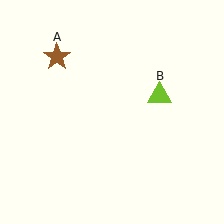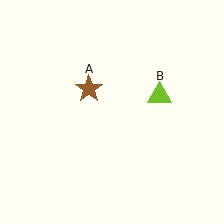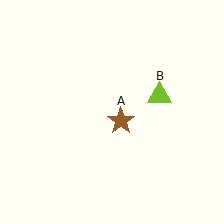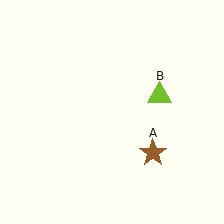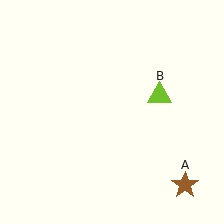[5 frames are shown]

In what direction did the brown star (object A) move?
The brown star (object A) moved down and to the right.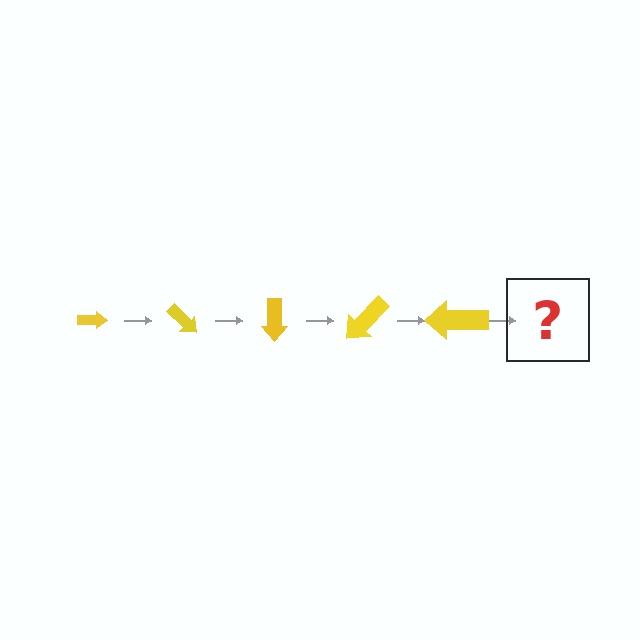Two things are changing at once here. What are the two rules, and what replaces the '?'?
The two rules are that the arrow grows larger each step and it rotates 45 degrees each step. The '?' should be an arrow, larger than the previous one and rotated 225 degrees from the start.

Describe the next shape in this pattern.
It should be an arrow, larger than the previous one and rotated 225 degrees from the start.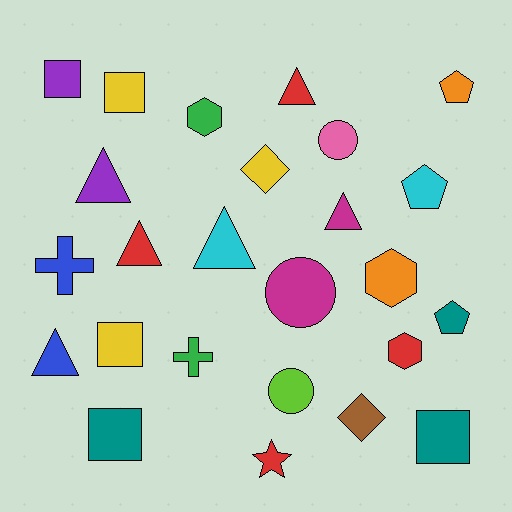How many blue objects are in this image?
There are 2 blue objects.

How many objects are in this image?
There are 25 objects.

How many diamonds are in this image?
There are 2 diamonds.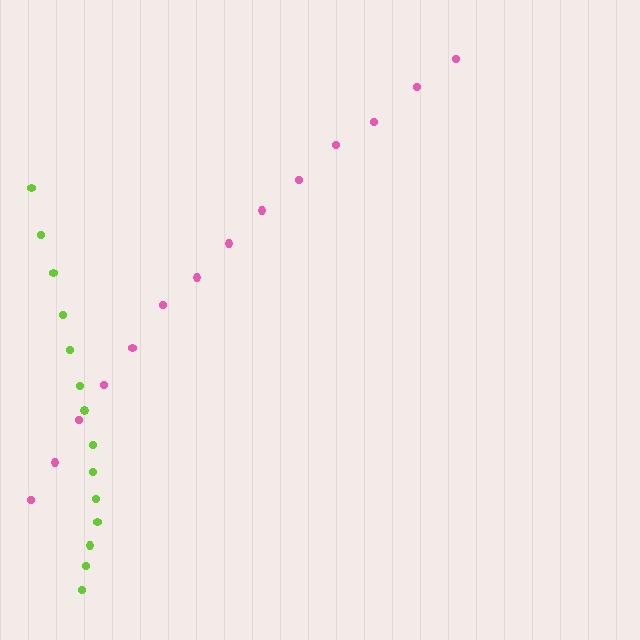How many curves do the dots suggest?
There are 2 distinct paths.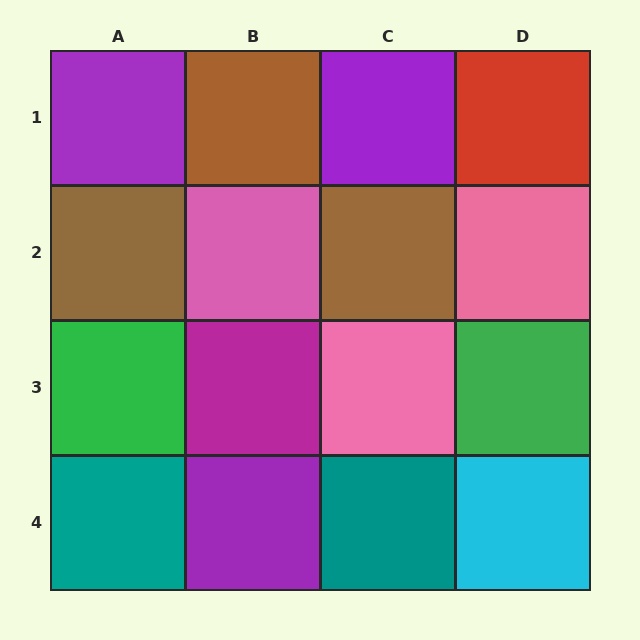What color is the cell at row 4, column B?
Purple.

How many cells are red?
1 cell is red.